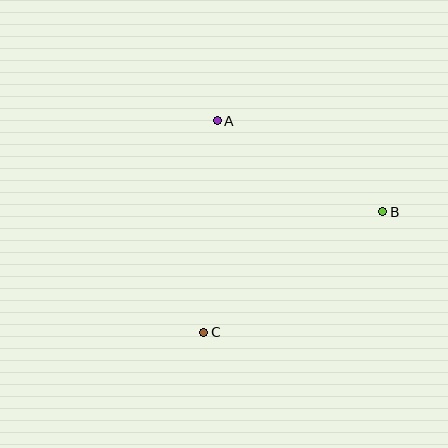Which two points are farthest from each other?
Points B and C are farthest from each other.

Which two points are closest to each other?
Points A and B are closest to each other.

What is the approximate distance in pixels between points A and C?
The distance between A and C is approximately 212 pixels.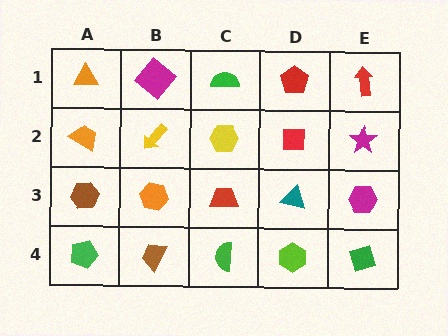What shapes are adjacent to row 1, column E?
A magenta star (row 2, column E), a red pentagon (row 1, column D).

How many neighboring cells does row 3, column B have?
4.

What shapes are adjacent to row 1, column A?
An orange trapezoid (row 2, column A), a magenta diamond (row 1, column B).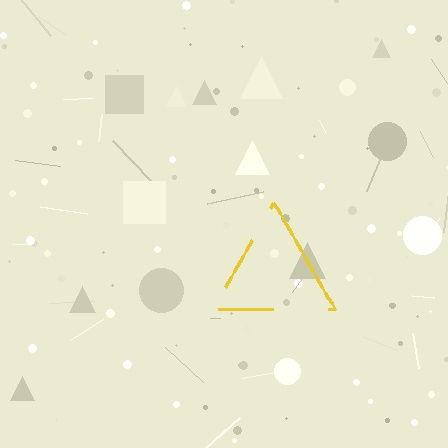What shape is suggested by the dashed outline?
The dashed outline suggests a triangle.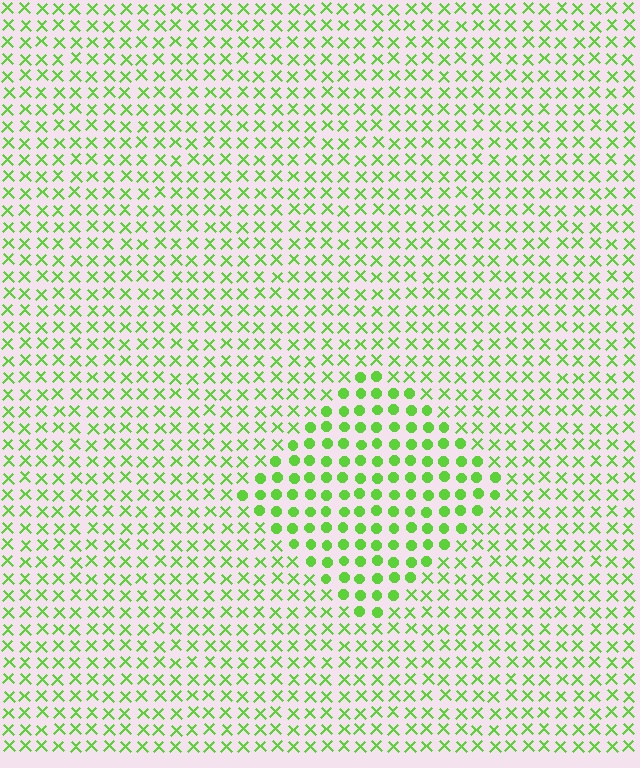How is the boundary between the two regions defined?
The boundary is defined by a change in element shape: circles inside vs. X marks outside. All elements share the same color and spacing.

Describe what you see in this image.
The image is filled with small lime elements arranged in a uniform grid. A diamond-shaped region contains circles, while the surrounding area contains X marks. The boundary is defined purely by the change in element shape.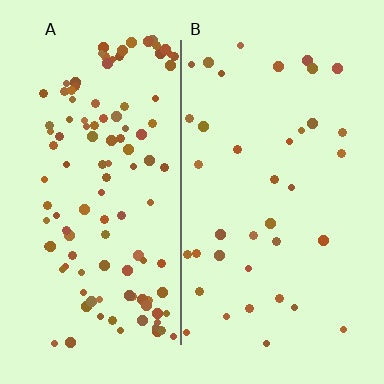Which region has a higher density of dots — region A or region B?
A (the left).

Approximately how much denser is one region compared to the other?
Approximately 3.2× — region A over region B.